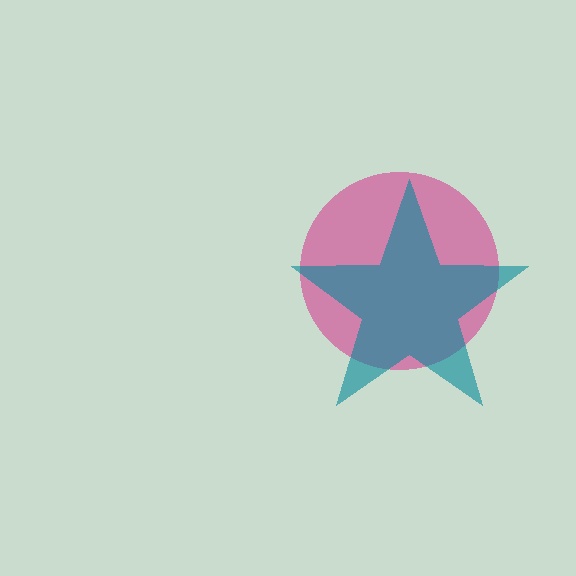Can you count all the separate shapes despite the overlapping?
Yes, there are 2 separate shapes.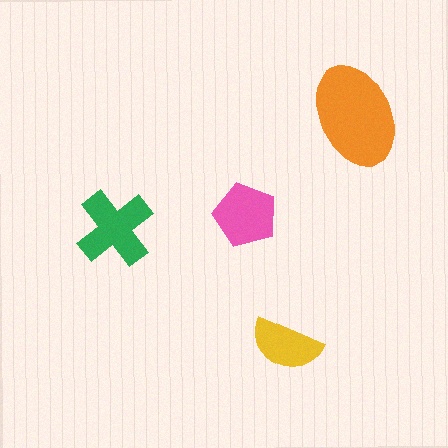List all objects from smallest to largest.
The yellow semicircle, the pink pentagon, the green cross, the orange ellipse.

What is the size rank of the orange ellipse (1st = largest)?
1st.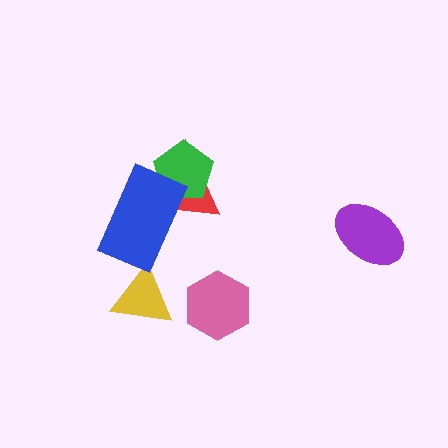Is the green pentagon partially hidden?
Yes, it is partially covered by another shape.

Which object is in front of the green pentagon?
The blue rectangle is in front of the green pentagon.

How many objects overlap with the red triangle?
2 objects overlap with the red triangle.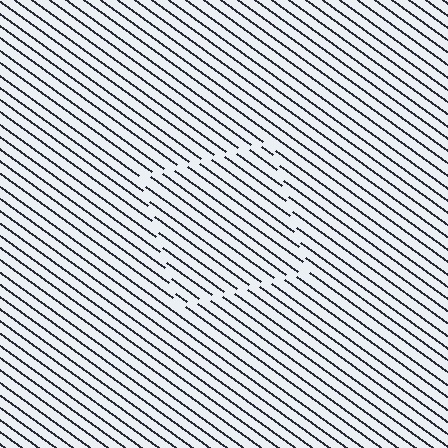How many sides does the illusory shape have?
4 sides — the line-ends trace a square.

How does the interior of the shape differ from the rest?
The interior of the shape contains the same grating, shifted by half a period — the contour is defined by the phase discontinuity where line-ends from the inner and outer gratings abut.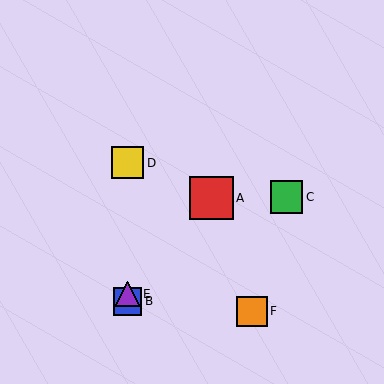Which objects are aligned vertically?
Objects B, D, E are aligned vertically.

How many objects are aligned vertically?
3 objects (B, D, E) are aligned vertically.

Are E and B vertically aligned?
Yes, both are at x≈128.